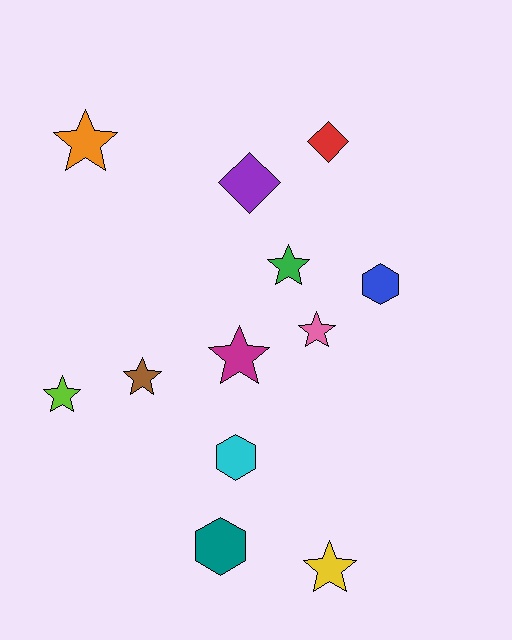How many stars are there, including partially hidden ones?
There are 7 stars.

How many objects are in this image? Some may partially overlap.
There are 12 objects.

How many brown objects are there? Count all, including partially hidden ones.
There is 1 brown object.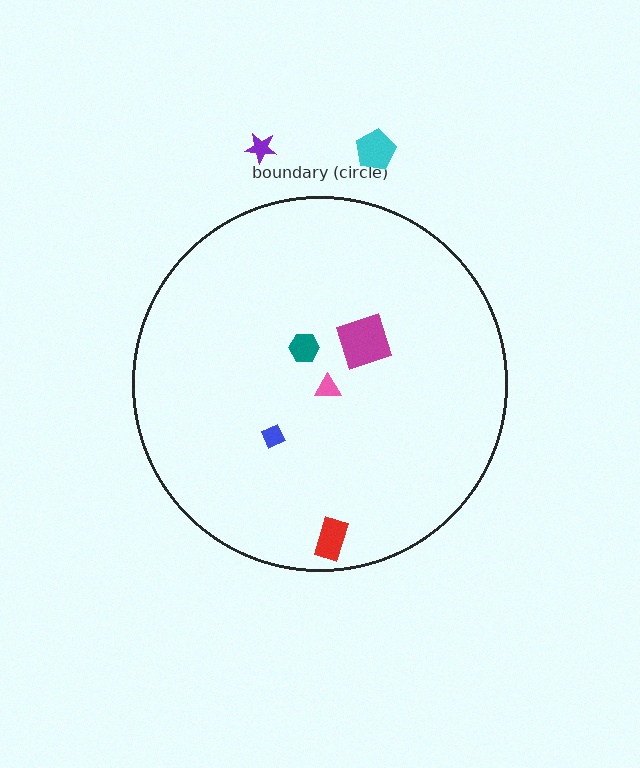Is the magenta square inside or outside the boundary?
Inside.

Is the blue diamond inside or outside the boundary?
Inside.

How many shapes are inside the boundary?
5 inside, 2 outside.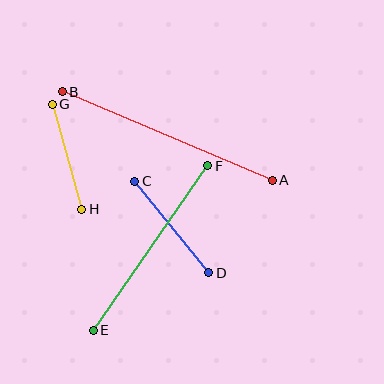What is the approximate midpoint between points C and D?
The midpoint is at approximately (172, 227) pixels.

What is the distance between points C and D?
The distance is approximately 117 pixels.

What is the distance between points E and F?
The distance is approximately 201 pixels.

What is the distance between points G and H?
The distance is approximately 109 pixels.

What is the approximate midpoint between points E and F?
The midpoint is at approximately (151, 248) pixels.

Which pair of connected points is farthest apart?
Points A and B are farthest apart.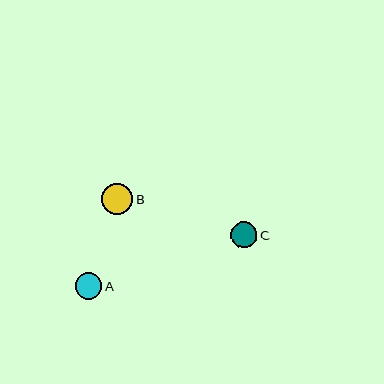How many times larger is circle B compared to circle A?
Circle B is approximately 1.2 times the size of circle A.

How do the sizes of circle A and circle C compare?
Circle A and circle C are approximately the same size.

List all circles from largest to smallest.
From largest to smallest: B, A, C.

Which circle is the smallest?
Circle C is the smallest with a size of approximately 26 pixels.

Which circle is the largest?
Circle B is the largest with a size of approximately 31 pixels.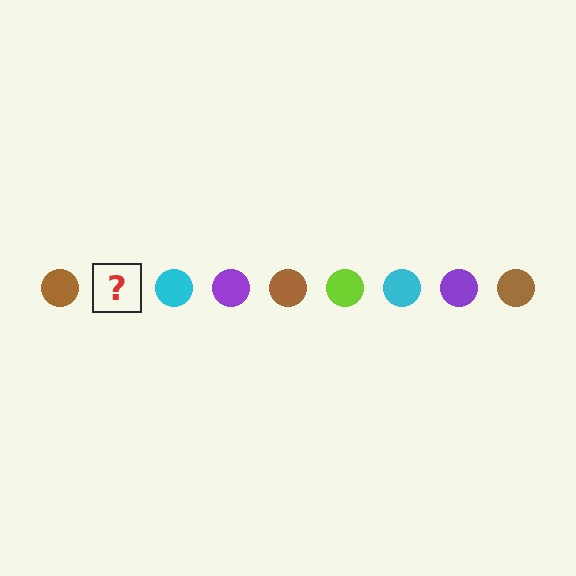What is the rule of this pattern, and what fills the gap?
The rule is that the pattern cycles through brown, lime, cyan, purple circles. The gap should be filled with a lime circle.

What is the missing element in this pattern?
The missing element is a lime circle.